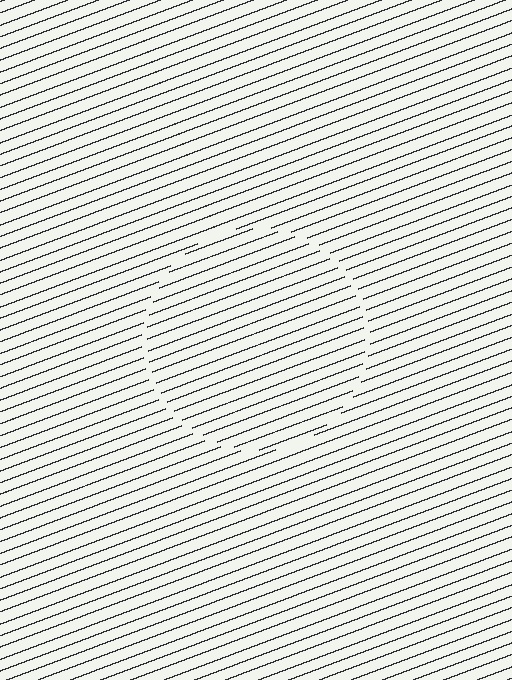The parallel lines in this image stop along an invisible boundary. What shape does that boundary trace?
An illusory circle. The interior of the shape contains the same grating, shifted by half a period — the contour is defined by the phase discontinuity where line-ends from the inner and outer gratings abut.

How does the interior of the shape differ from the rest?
The interior of the shape contains the same grating, shifted by half a period — the contour is defined by the phase discontinuity where line-ends from the inner and outer gratings abut.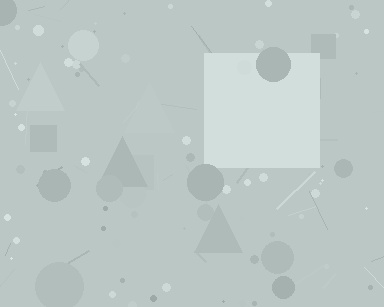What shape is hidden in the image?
A square is hidden in the image.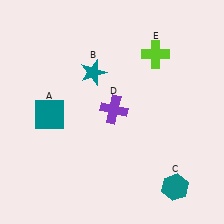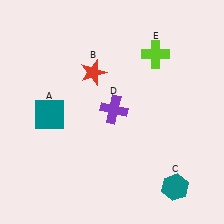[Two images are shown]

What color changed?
The star (B) changed from teal in Image 1 to red in Image 2.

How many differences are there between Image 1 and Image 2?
There is 1 difference between the two images.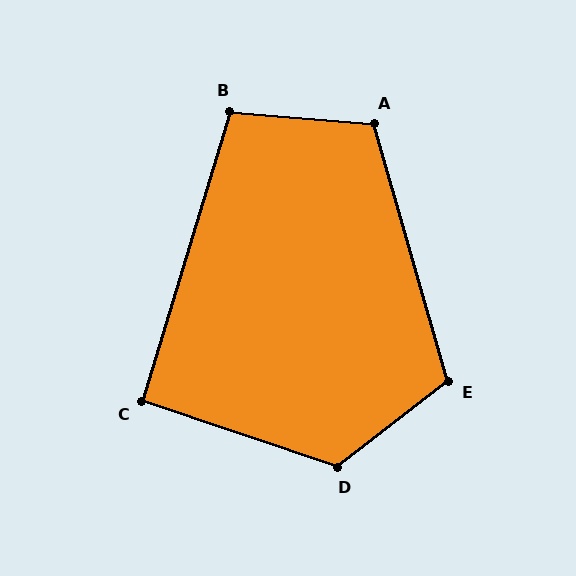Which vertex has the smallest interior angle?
C, at approximately 91 degrees.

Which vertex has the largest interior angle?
D, at approximately 124 degrees.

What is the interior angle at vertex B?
Approximately 102 degrees (obtuse).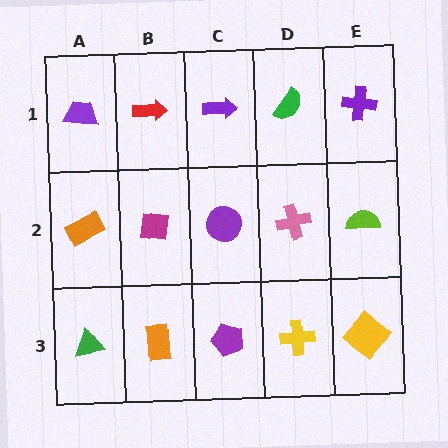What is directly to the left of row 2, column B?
An orange rectangle.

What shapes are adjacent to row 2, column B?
A red arrow (row 1, column B), an orange rectangle (row 3, column B), an orange rectangle (row 2, column A), a purple circle (row 2, column C).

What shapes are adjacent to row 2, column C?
A purple arrow (row 1, column C), a purple pentagon (row 3, column C), a magenta square (row 2, column B), a pink cross (row 2, column D).